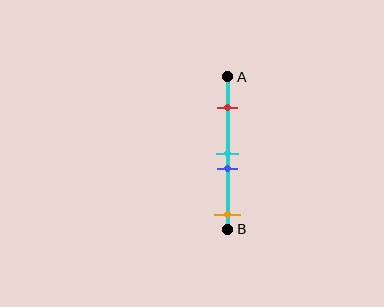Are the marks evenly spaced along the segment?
No, the marks are not evenly spaced.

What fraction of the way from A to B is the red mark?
The red mark is approximately 20% (0.2) of the way from A to B.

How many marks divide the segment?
There are 4 marks dividing the segment.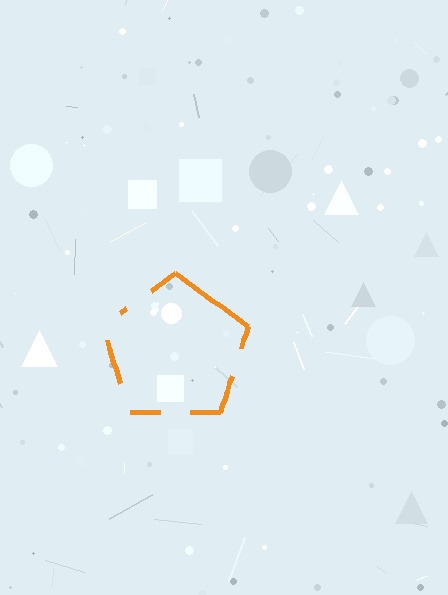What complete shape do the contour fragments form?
The contour fragments form a pentagon.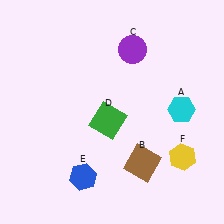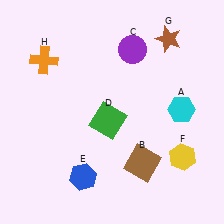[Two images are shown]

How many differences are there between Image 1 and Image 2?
There are 2 differences between the two images.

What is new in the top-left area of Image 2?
An orange cross (H) was added in the top-left area of Image 2.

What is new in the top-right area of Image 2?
A brown star (G) was added in the top-right area of Image 2.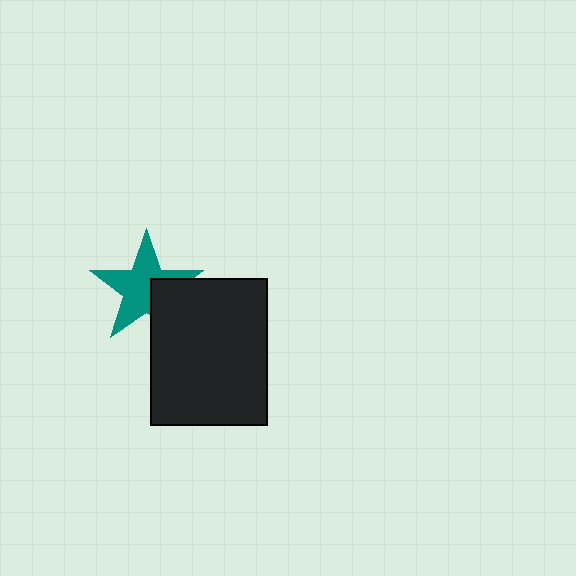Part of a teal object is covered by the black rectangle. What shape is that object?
It is a star.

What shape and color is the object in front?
The object in front is a black rectangle.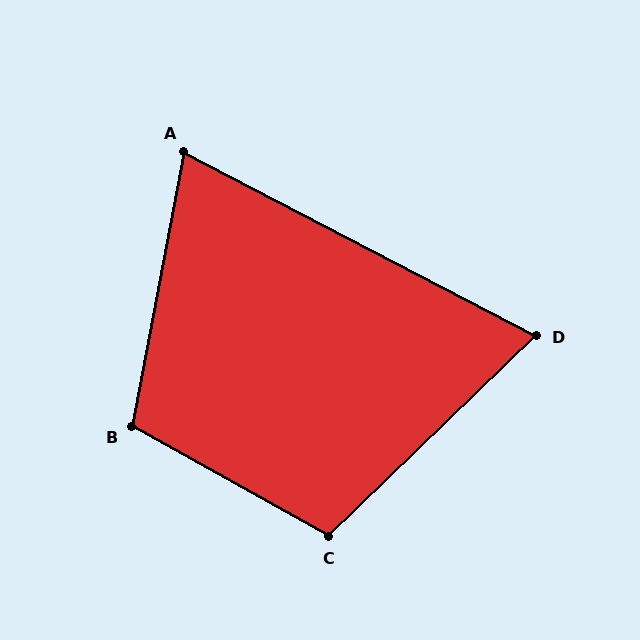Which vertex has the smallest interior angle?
D, at approximately 72 degrees.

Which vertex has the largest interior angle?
B, at approximately 108 degrees.